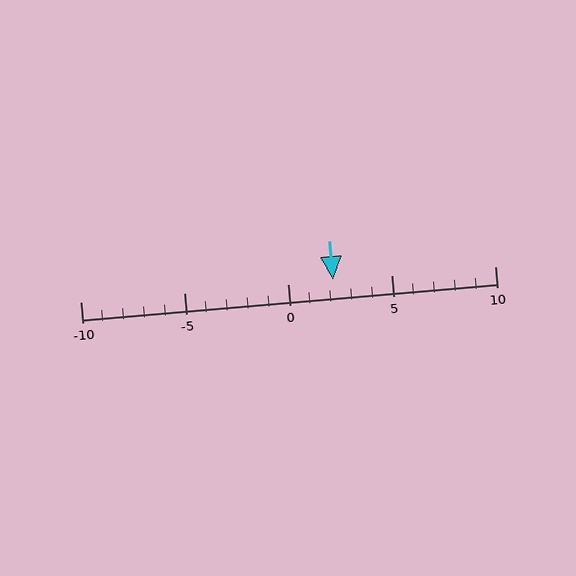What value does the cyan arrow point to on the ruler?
The cyan arrow points to approximately 2.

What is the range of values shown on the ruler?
The ruler shows values from -10 to 10.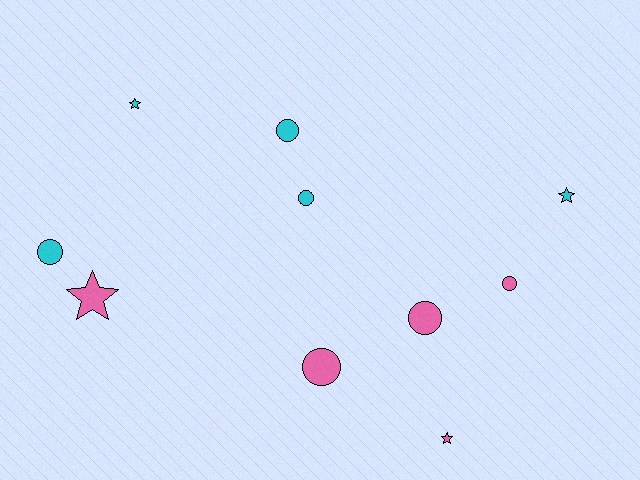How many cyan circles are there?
There are 3 cyan circles.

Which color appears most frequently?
Pink, with 5 objects.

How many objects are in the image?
There are 10 objects.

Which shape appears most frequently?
Circle, with 6 objects.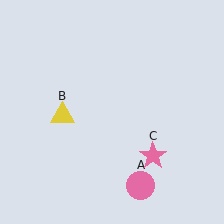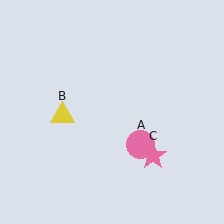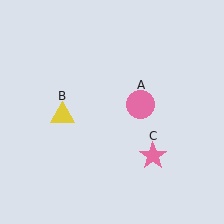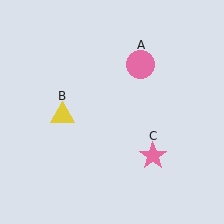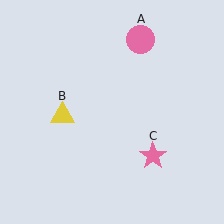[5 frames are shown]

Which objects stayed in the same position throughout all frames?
Yellow triangle (object B) and pink star (object C) remained stationary.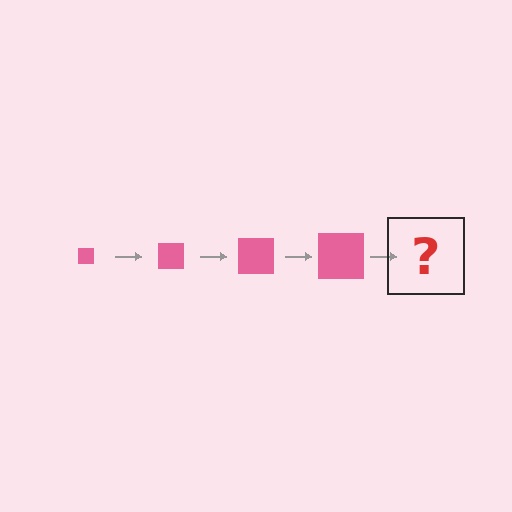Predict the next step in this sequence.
The next step is a pink square, larger than the previous one.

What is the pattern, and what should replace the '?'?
The pattern is that the square gets progressively larger each step. The '?' should be a pink square, larger than the previous one.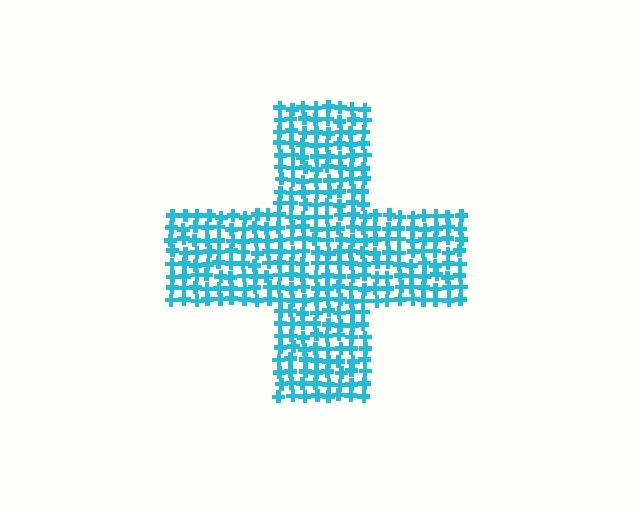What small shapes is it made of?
It is made of small crosses.